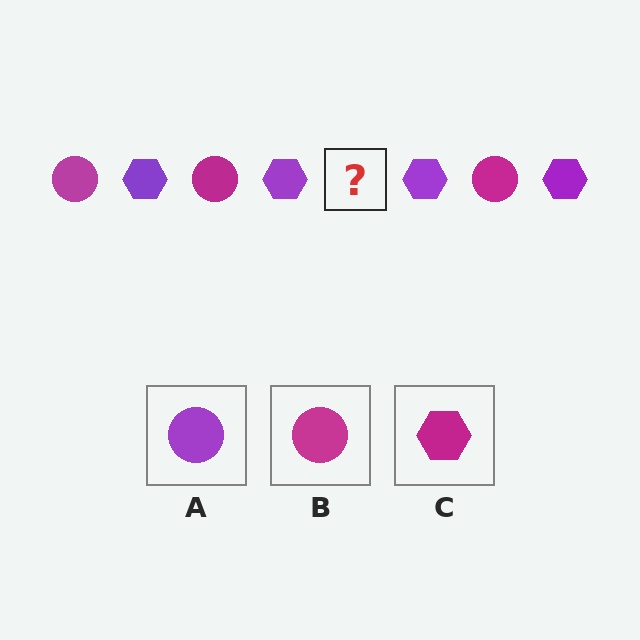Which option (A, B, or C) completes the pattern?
B.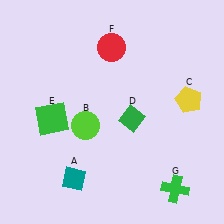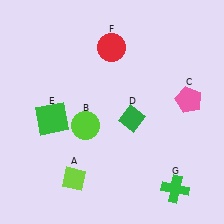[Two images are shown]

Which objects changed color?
A changed from teal to lime. C changed from yellow to pink.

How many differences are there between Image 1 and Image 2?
There are 2 differences between the two images.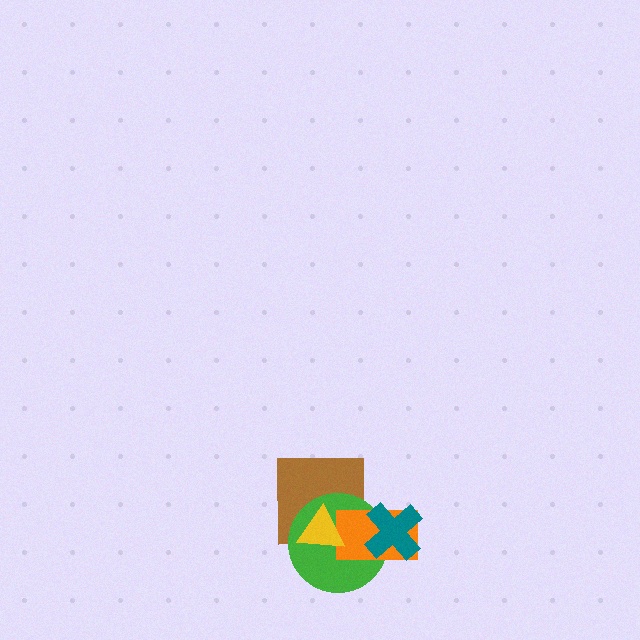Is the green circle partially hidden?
Yes, it is partially covered by another shape.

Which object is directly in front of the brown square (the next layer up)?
The green circle is directly in front of the brown square.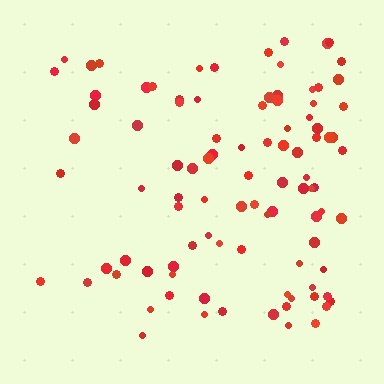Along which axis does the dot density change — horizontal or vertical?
Horizontal.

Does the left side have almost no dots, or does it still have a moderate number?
Still a moderate number, just noticeably fewer than the right.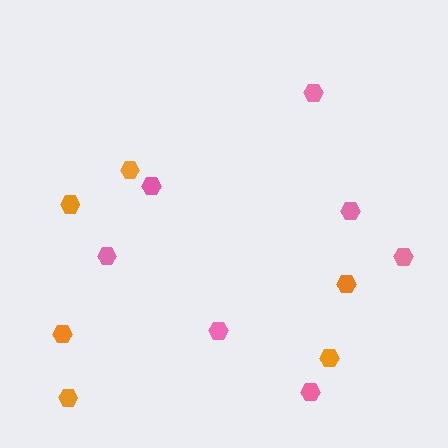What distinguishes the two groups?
There are 2 groups: one group of orange hexagons (6) and one group of pink hexagons (7).